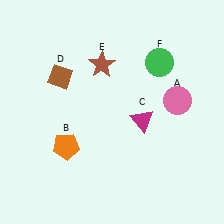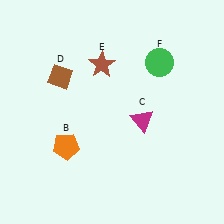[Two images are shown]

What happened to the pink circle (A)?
The pink circle (A) was removed in Image 2. It was in the top-right area of Image 1.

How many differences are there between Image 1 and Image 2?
There is 1 difference between the two images.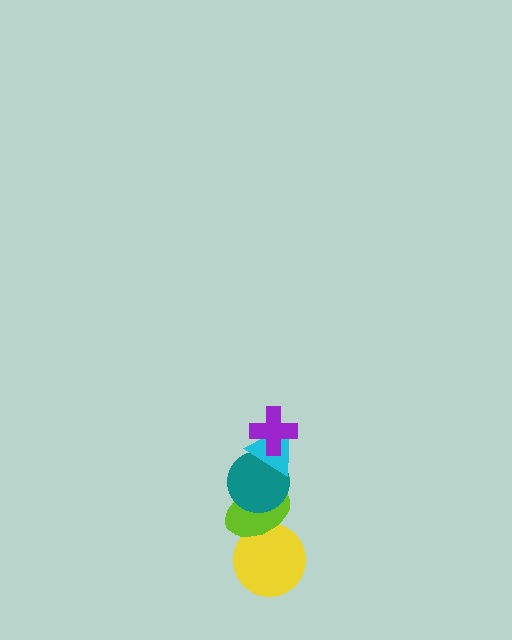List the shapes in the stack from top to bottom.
From top to bottom: the purple cross, the cyan triangle, the teal circle, the lime ellipse, the yellow circle.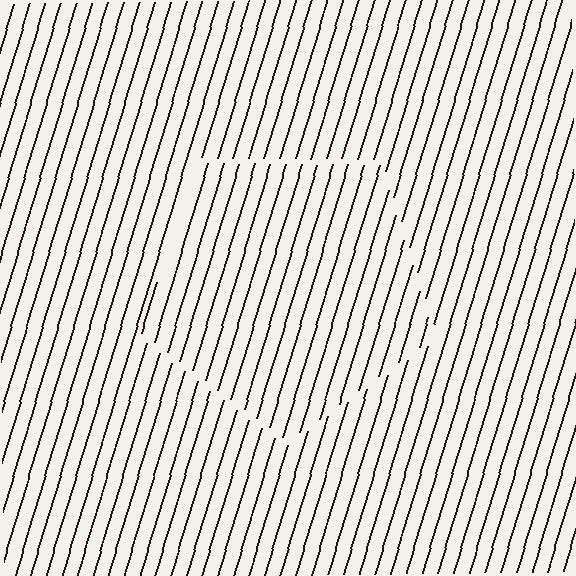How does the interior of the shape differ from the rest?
The interior of the shape contains the same grating, shifted by half a period — the contour is defined by the phase discontinuity where line-ends from the inner and outer gratings abut.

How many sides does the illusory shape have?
5 sides — the line-ends trace a pentagon.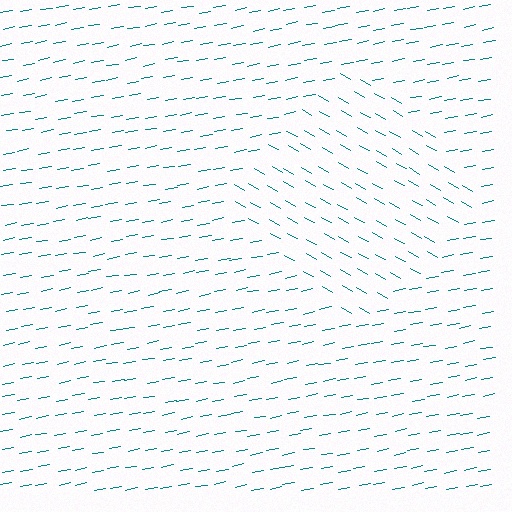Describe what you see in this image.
The image is filled with small teal line segments. A diamond region in the image has lines oriented differently from the surrounding lines, creating a visible texture boundary.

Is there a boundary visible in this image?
Yes, there is a texture boundary formed by a change in line orientation.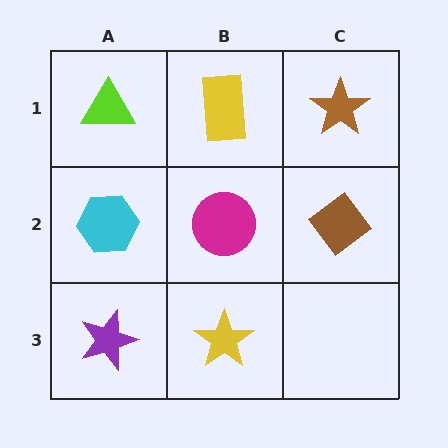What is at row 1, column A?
A lime triangle.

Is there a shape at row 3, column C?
No, that cell is empty.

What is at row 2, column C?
A brown diamond.